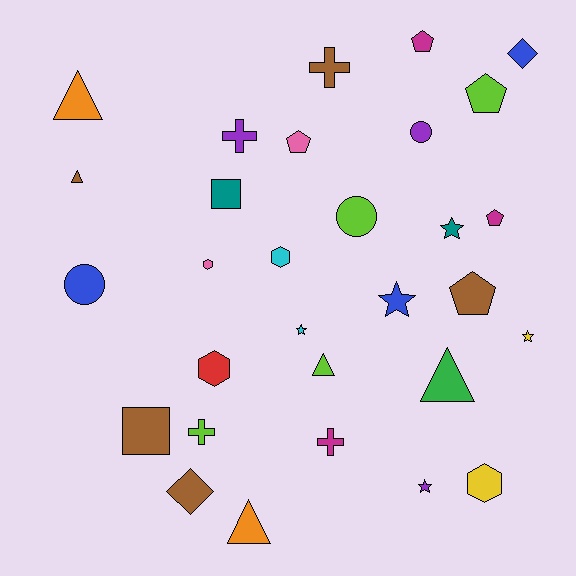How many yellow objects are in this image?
There are 2 yellow objects.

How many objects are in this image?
There are 30 objects.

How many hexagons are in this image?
There are 4 hexagons.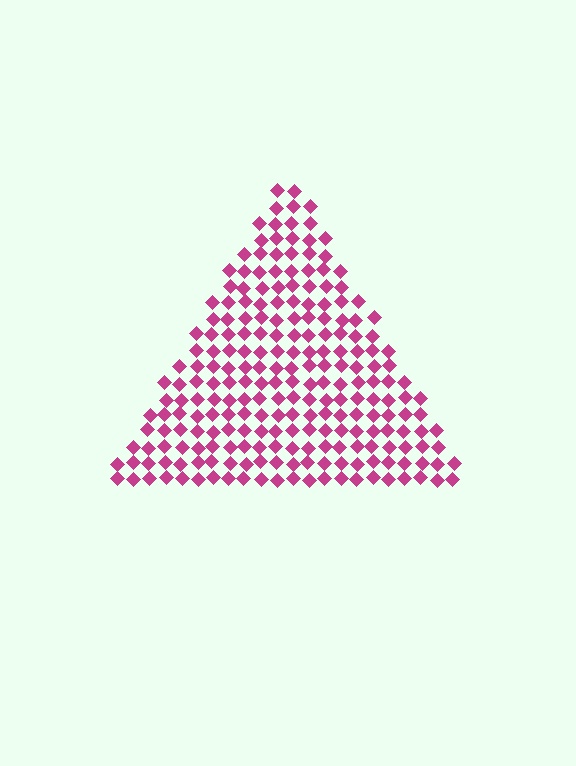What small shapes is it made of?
It is made of small diamonds.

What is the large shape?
The large shape is a triangle.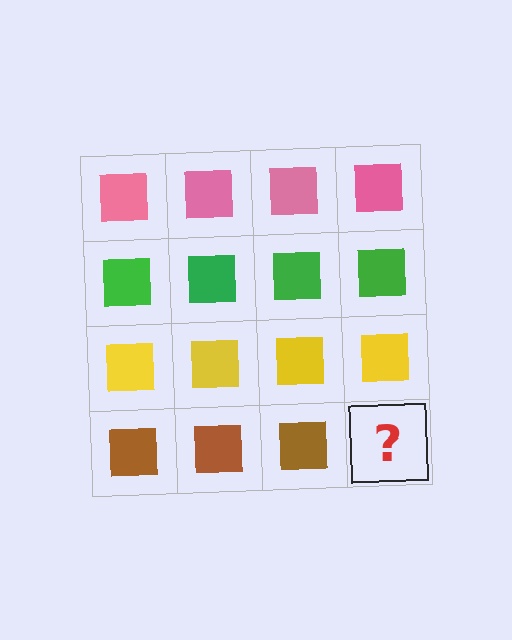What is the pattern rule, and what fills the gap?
The rule is that each row has a consistent color. The gap should be filled with a brown square.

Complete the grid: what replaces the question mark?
The question mark should be replaced with a brown square.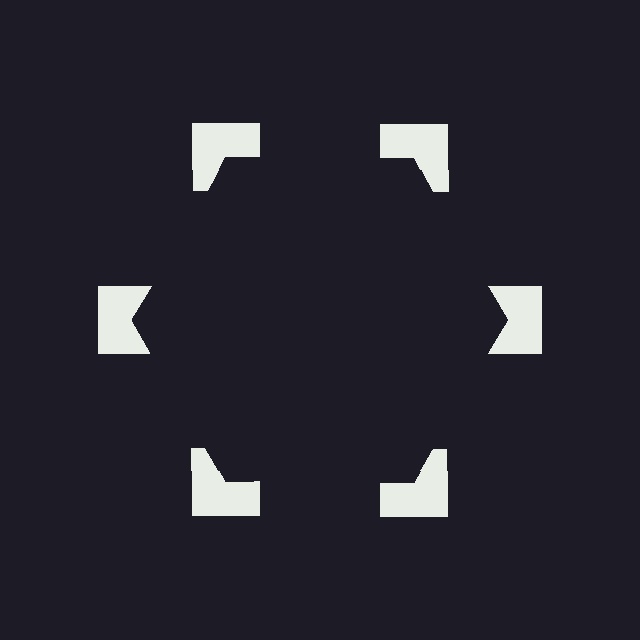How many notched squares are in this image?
There are 6 — one at each vertex of the illusory hexagon.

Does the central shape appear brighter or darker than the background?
It typically appears slightly darker than the background, even though no actual brightness change is drawn.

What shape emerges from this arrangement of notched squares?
An illusory hexagon — its edges are inferred from the aligned wedge cuts in the notched squares, not physically drawn.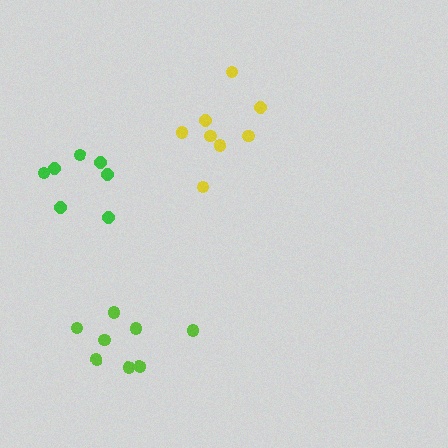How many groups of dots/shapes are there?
There are 3 groups.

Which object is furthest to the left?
The green cluster is leftmost.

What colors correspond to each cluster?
The clusters are colored: yellow, lime, green.